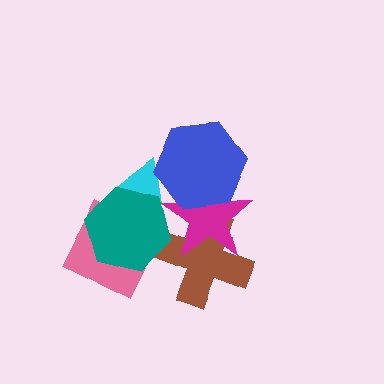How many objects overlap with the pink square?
1 object overlaps with the pink square.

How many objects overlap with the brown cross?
2 objects overlap with the brown cross.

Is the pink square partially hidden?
Yes, it is partially covered by another shape.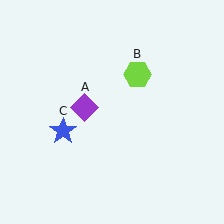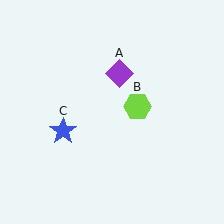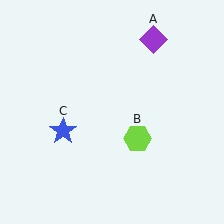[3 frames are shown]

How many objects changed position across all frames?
2 objects changed position: purple diamond (object A), lime hexagon (object B).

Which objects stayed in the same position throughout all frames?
Blue star (object C) remained stationary.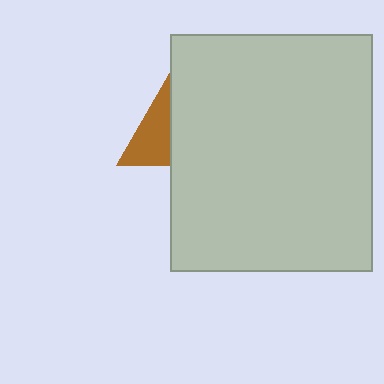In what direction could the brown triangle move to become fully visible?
The brown triangle could move left. That would shift it out from behind the light gray rectangle entirely.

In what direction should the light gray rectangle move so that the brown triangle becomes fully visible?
The light gray rectangle should move right. That is the shortest direction to clear the overlap and leave the brown triangle fully visible.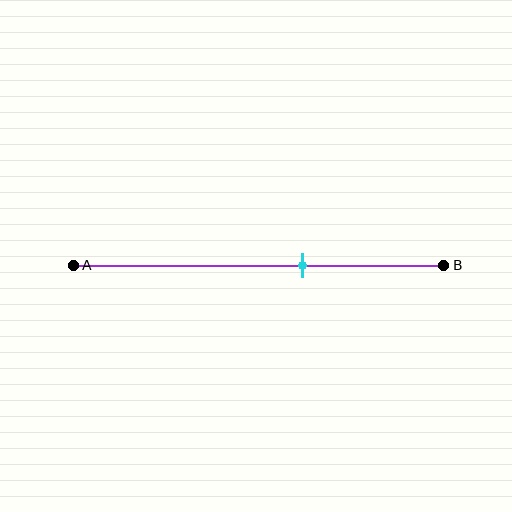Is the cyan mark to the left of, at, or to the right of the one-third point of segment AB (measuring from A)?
The cyan mark is to the right of the one-third point of segment AB.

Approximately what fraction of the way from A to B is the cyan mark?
The cyan mark is approximately 60% of the way from A to B.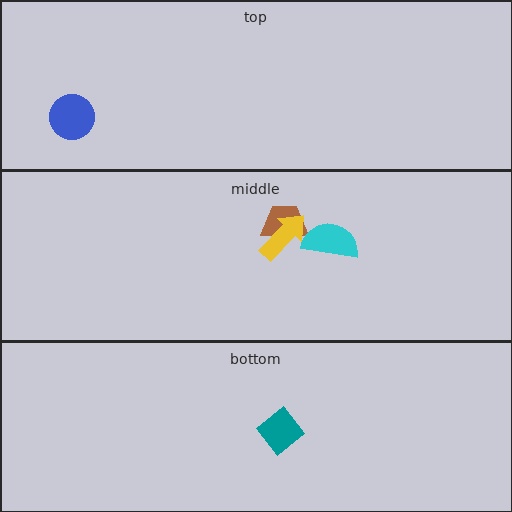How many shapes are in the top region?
1.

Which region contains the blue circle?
The top region.